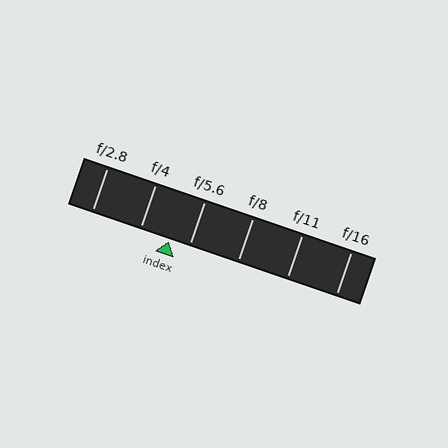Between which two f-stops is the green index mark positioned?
The index mark is between f/4 and f/5.6.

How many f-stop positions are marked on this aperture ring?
There are 6 f-stop positions marked.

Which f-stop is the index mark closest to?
The index mark is closest to f/5.6.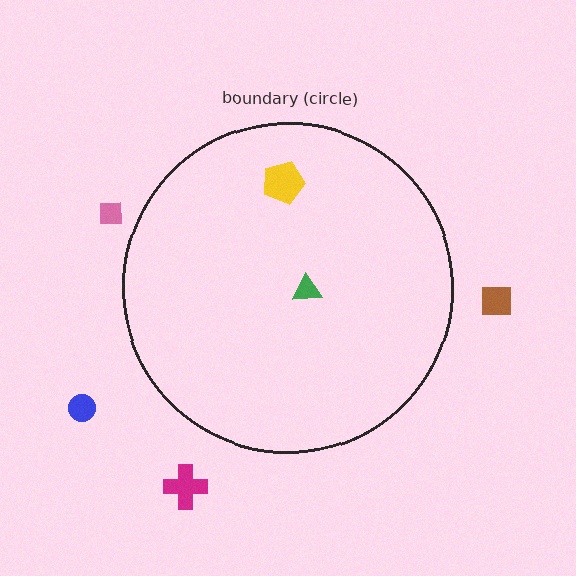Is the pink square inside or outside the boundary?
Outside.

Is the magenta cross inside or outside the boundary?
Outside.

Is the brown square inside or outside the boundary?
Outside.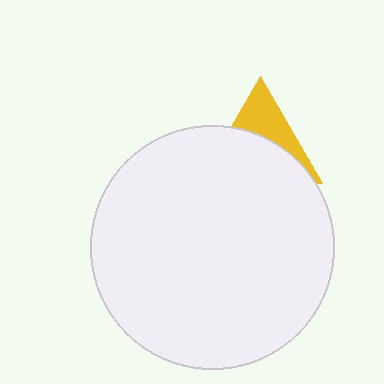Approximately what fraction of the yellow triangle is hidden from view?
Roughly 62% of the yellow triangle is hidden behind the white circle.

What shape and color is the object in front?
The object in front is a white circle.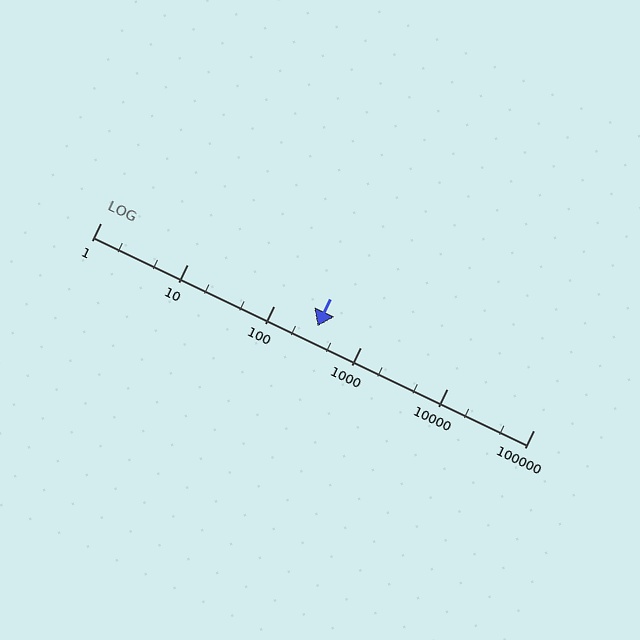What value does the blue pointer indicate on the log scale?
The pointer indicates approximately 320.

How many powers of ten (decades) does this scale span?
The scale spans 5 decades, from 1 to 100000.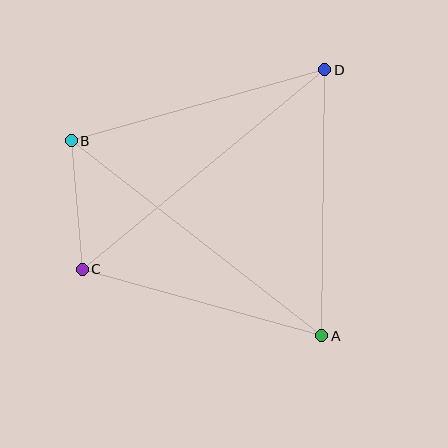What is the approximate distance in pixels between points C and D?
The distance between C and D is approximately 314 pixels.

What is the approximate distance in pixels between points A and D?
The distance between A and D is approximately 266 pixels.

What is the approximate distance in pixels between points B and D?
The distance between B and D is approximately 263 pixels.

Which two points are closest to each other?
Points B and C are closest to each other.